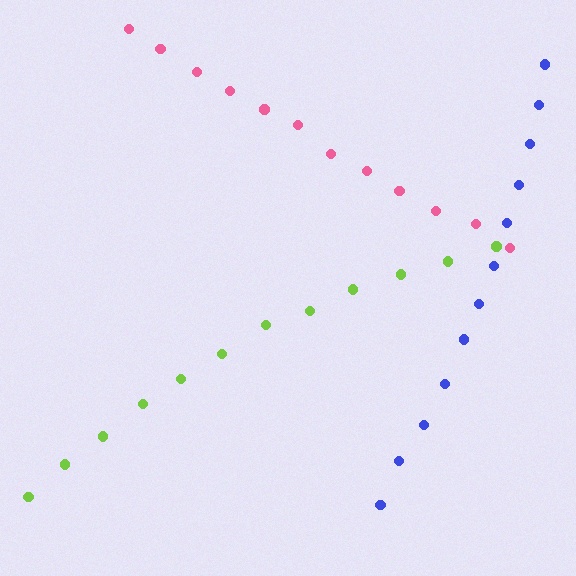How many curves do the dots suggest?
There are 3 distinct paths.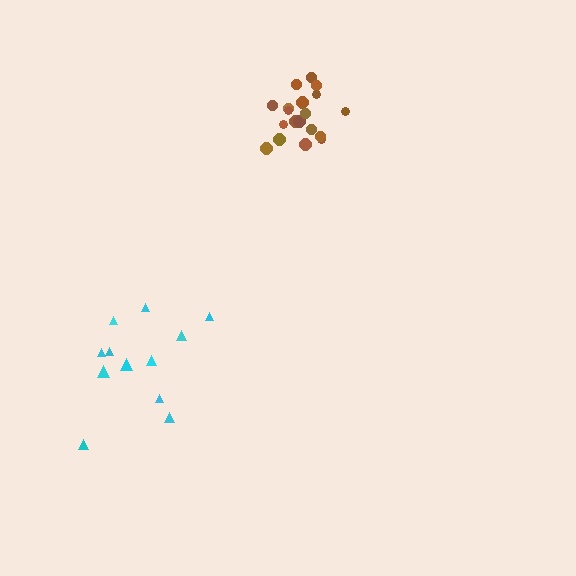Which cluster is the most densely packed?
Brown.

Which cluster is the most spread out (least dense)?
Cyan.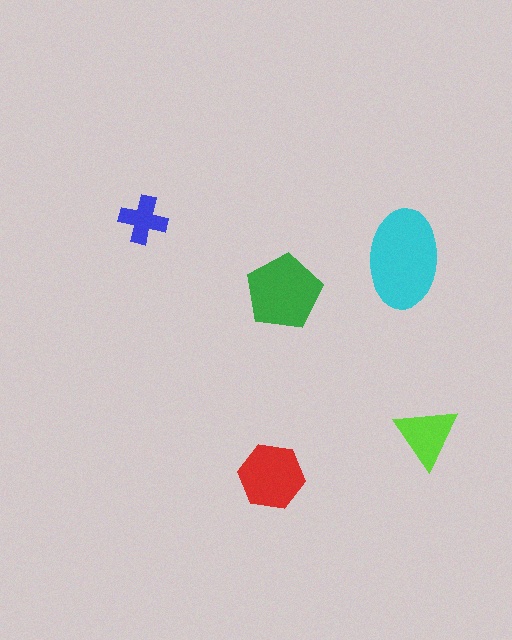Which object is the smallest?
The blue cross.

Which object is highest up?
The blue cross is topmost.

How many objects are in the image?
There are 5 objects in the image.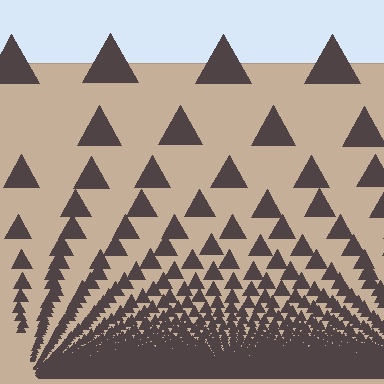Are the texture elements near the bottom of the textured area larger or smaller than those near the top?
Smaller. The gradient is inverted — elements near the bottom are smaller and denser.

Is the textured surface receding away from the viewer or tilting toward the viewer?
The surface appears to tilt toward the viewer. Texture elements get larger and sparser toward the top.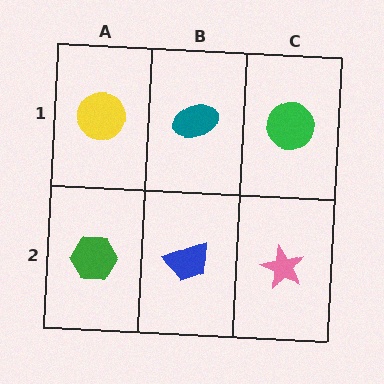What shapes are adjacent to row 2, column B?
A teal ellipse (row 1, column B), a green hexagon (row 2, column A), a pink star (row 2, column C).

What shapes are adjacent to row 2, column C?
A green circle (row 1, column C), a blue trapezoid (row 2, column B).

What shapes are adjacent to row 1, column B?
A blue trapezoid (row 2, column B), a yellow circle (row 1, column A), a green circle (row 1, column C).